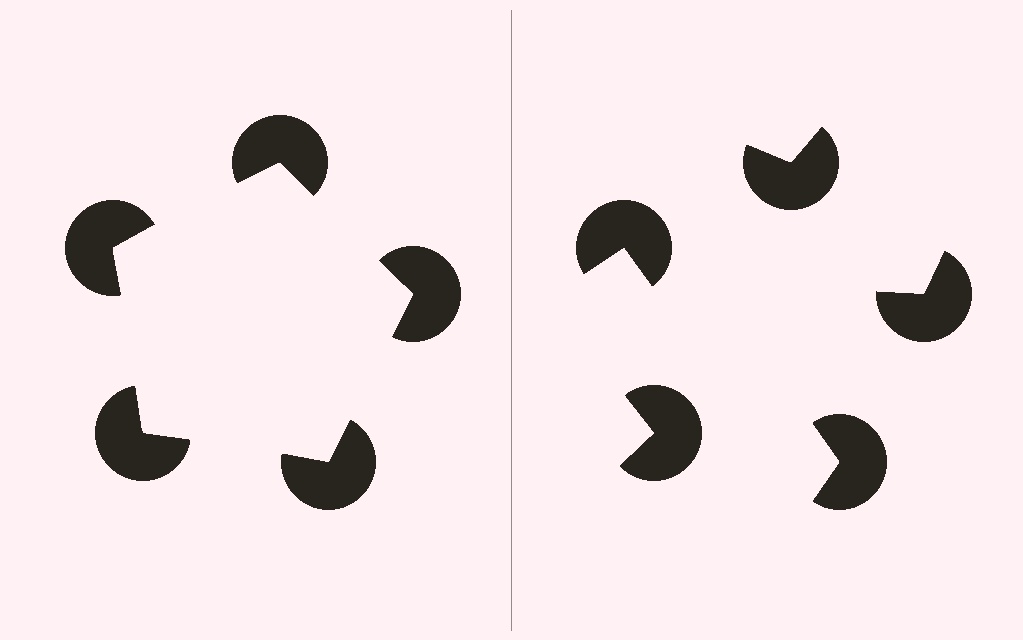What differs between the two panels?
The pac-man discs are positioned identically on both sides; only the wedge orientations differ. On the left they align to a pentagon; on the right they are misaligned.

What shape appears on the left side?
An illusory pentagon.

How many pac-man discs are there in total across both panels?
10 — 5 on each side.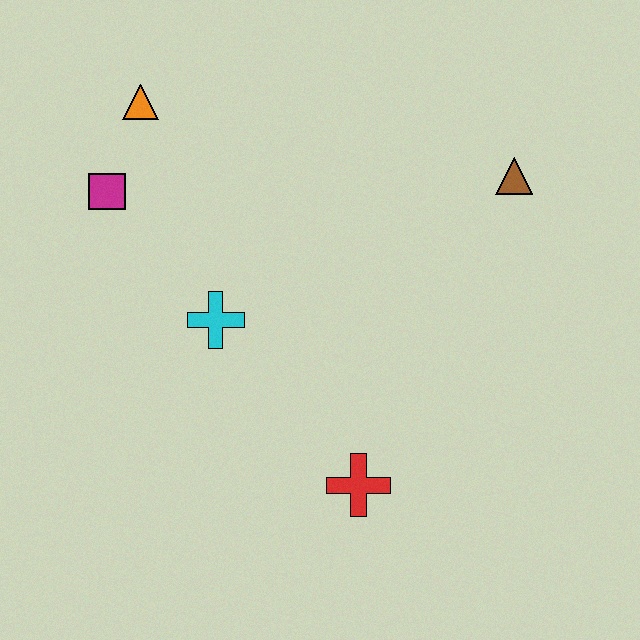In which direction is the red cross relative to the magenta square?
The red cross is below the magenta square.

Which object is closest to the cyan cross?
The magenta square is closest to the cyan cross.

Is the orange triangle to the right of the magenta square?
Yes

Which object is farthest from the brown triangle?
The magenta square is farthest from the brown triangle.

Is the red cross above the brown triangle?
No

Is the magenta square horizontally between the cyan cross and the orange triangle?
No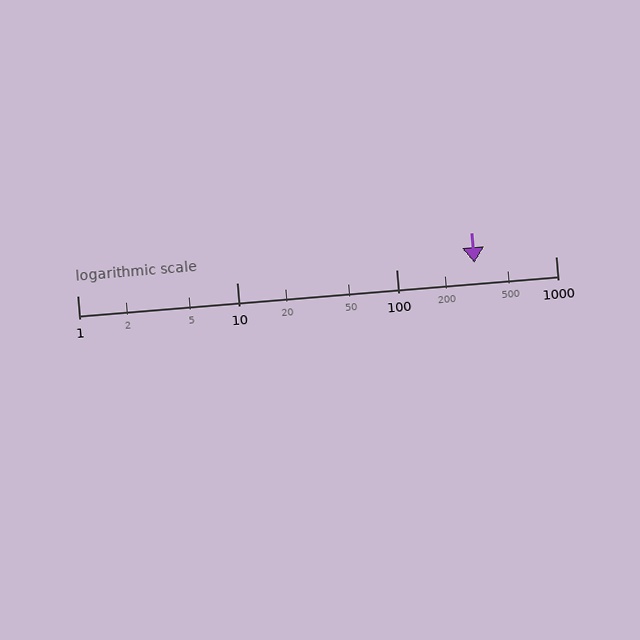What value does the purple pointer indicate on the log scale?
The pointer indicates approximately 310.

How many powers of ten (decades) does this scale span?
The scale spans 3 decades, from 1 to 1000.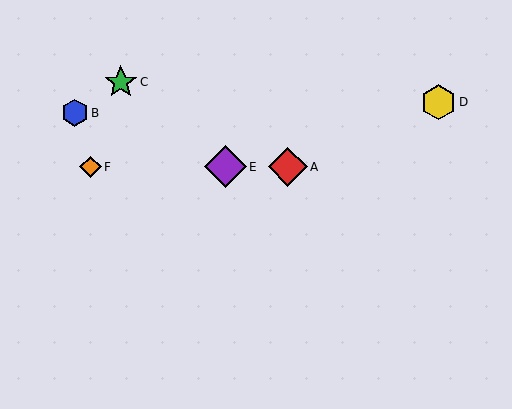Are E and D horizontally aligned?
No, E is at y≈167 and D is at y≈102.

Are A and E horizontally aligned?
Yes, both are at y≈167.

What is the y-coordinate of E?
Object E is at y≈167.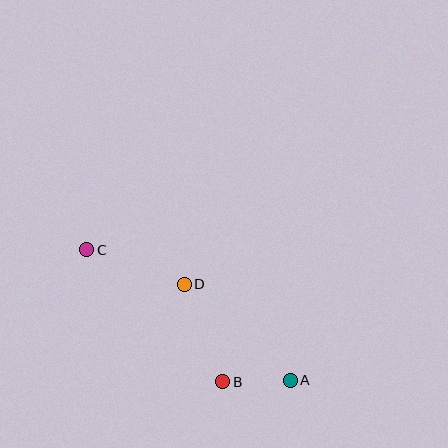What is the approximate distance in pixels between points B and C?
The distance between B and C is approximately 190 pixels.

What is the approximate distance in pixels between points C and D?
The distance between C and D is approximately 103 pixels.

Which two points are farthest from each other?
Points A and C are farthest from each other.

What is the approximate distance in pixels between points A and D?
The distance between A and D is approximately 143 pixels.